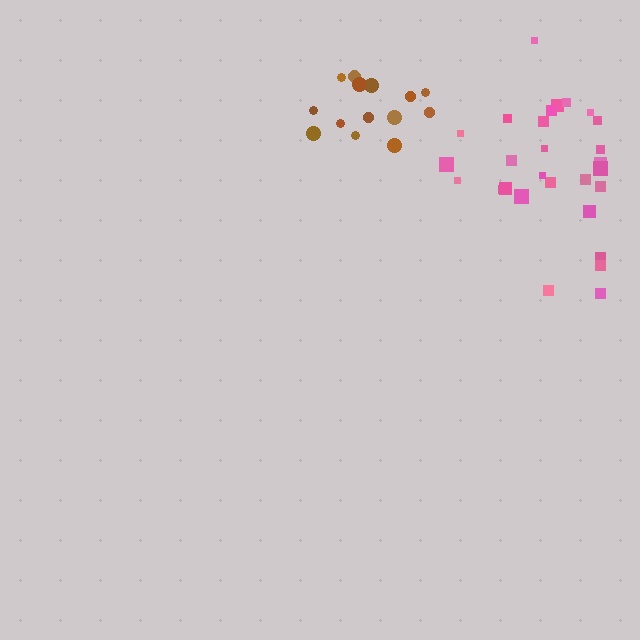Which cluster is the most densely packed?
Pink.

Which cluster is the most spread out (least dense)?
Brown.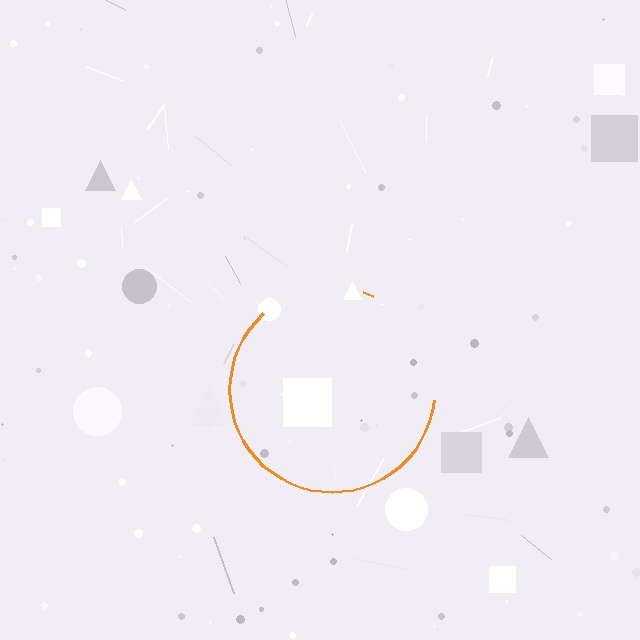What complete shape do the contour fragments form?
The contour fragments form a circle.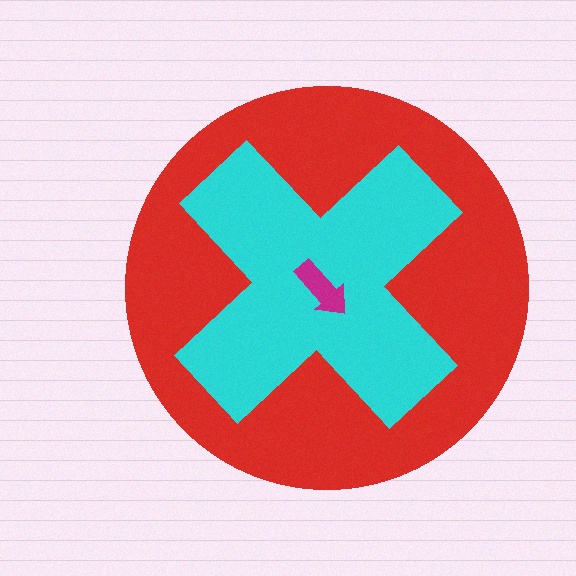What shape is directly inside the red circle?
The cyan cross.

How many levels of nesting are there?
3.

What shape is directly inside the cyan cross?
The magenta arrow.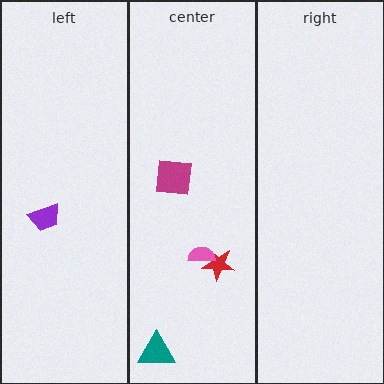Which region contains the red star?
The center region.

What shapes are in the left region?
The purple trapezoid.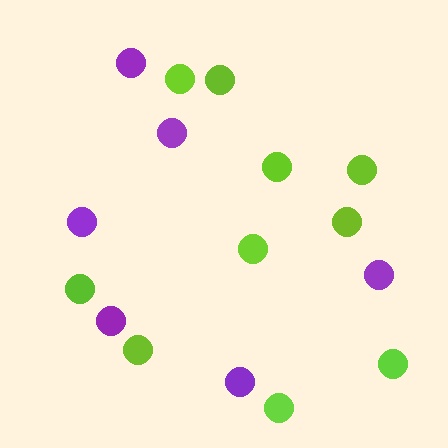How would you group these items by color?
There are 2 groups: one group of lime circles (10) and one group of purple circles (6).